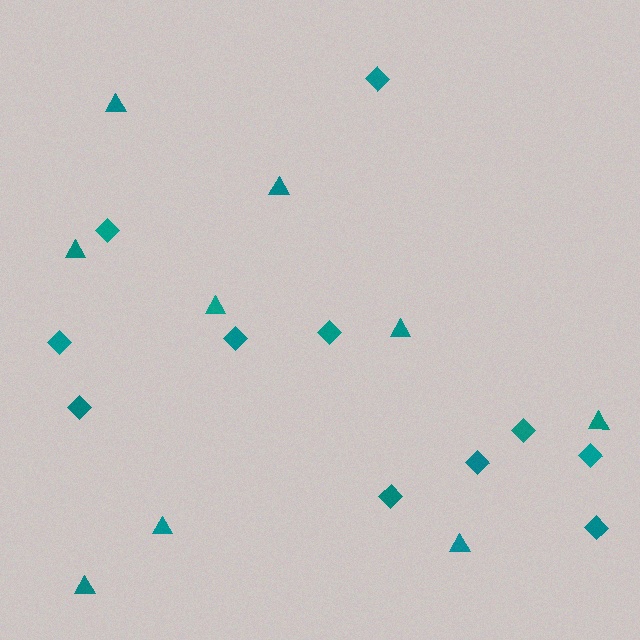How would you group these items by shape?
There are 2 groups: one group of triangles (9) and one group of diamonds (11).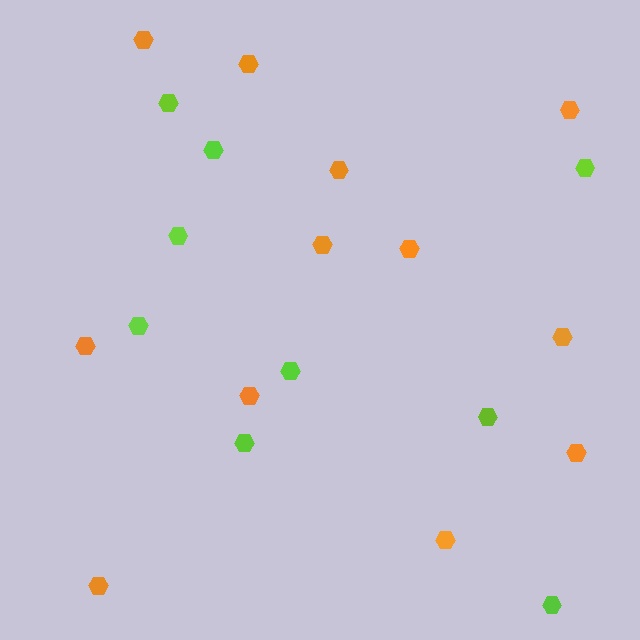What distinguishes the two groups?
There are 2 groups: one group of lime hexagons (9) and one group of orange hexagons (12).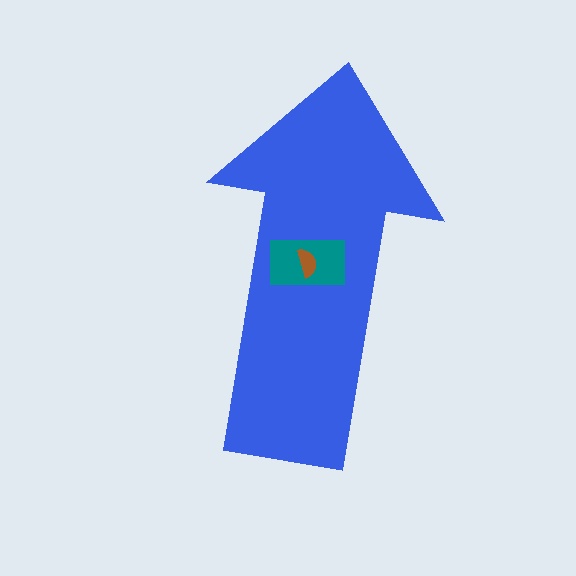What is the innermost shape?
The brown semicircle.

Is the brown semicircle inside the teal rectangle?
Yes.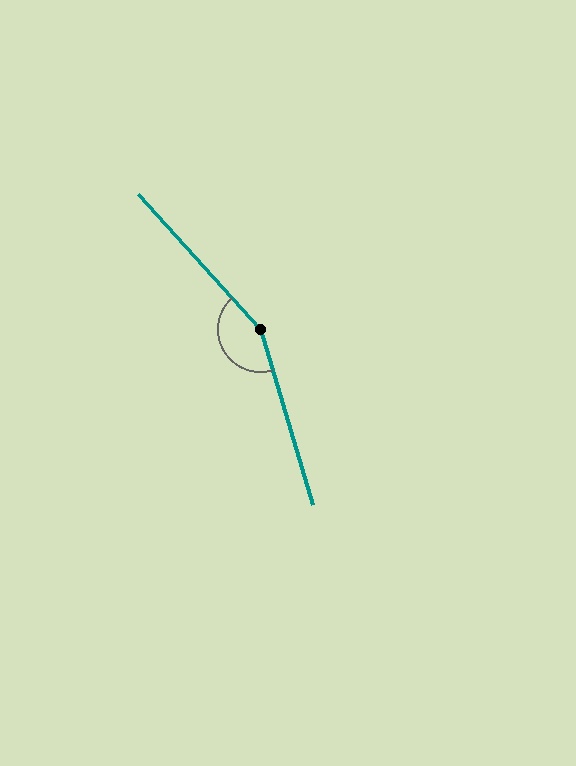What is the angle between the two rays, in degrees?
Approximately 154 degrees.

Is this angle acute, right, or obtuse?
It is obtuse.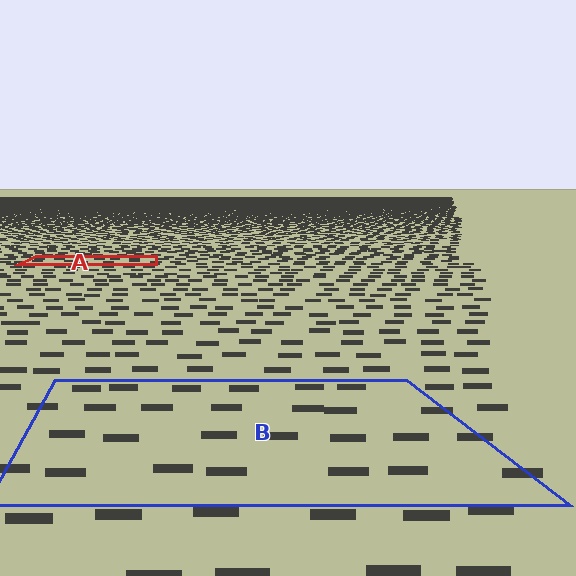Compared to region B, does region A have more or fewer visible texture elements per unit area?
Region A has more texture elements per unit area — they are packed more densely because it is farther away.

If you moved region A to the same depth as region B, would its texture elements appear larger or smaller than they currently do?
They would appear larger. At a closer depth, the same texture elements are projected at a bigger on-screen size.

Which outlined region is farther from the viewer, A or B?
Region A is farther from the viewer — the texture elements inside it appear smaller and more densely packed.